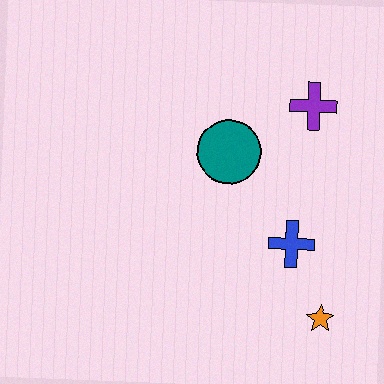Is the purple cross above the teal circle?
Yes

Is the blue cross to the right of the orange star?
No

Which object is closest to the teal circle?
The purple cross is closest to the teal circle.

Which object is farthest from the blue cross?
The purple cross is farthest from the blue cross.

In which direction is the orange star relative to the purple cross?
The orange star is below the purple cross.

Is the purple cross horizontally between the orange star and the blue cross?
Yes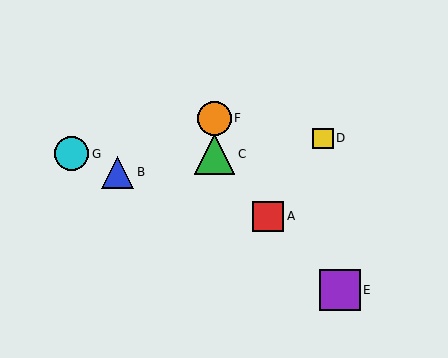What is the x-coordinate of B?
Object B is at x≈118.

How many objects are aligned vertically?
2 objects (C, F) are aligned vertically.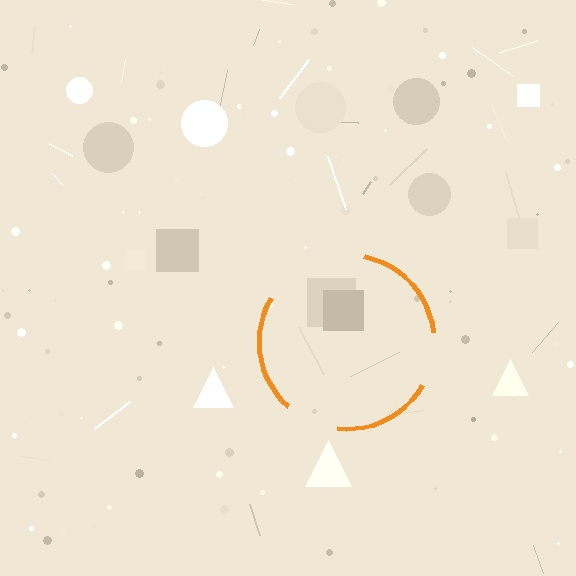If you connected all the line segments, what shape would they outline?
They would outline a circle.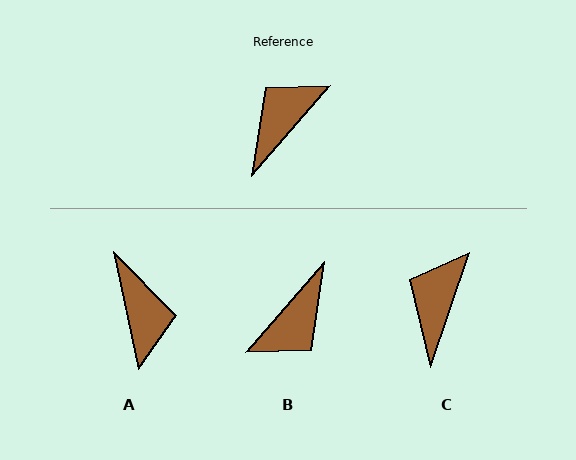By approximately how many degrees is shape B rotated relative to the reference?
Approximately 179 degrees clockwise.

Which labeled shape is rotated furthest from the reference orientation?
B, about 179 degrees away.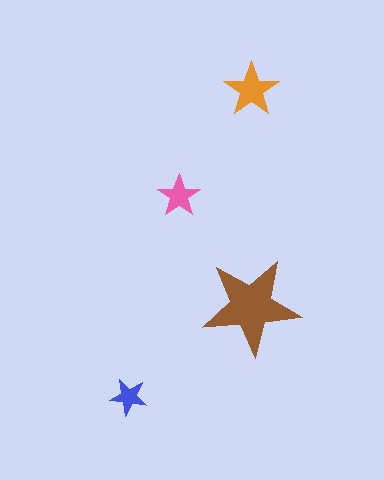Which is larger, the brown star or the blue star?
The brown one.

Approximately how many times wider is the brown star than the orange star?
About 2 times wider.